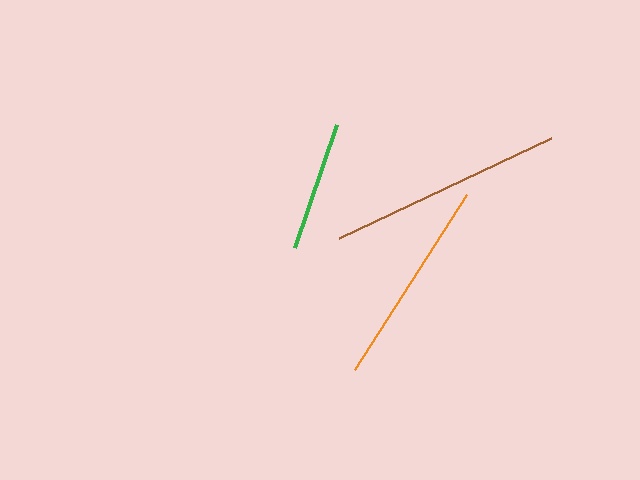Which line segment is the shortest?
The green line is the shortest at approximately 130 pixels.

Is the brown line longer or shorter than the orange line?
The brown line is longer than the orange line.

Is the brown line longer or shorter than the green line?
The brown line is longer than the green line.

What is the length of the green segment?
The green segment is approximately 130 pixels long.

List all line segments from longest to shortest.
From longest to shortest: brown, orange, green.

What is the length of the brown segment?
The brown segment is approximately 234 pixels long.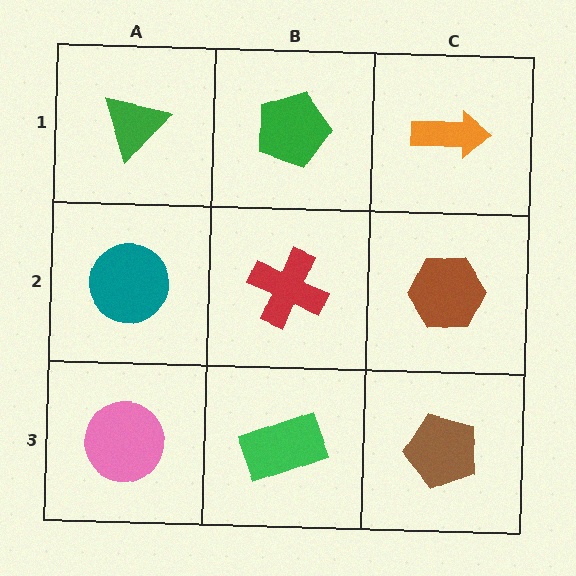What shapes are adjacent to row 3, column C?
A brown hexagon (row 2, column C), a green rectangle (row 3, column B).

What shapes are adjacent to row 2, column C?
An orange arrow (row 1, column C), a brown pentagon (row 3, column C), a red cross (row 2, column B).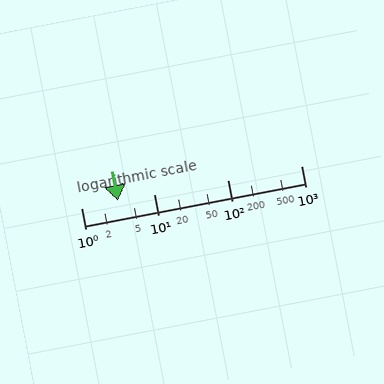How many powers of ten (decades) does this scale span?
The scale spans 3 decades, from 1 to 1000.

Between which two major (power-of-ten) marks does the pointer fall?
The pointer is between 1 and 10.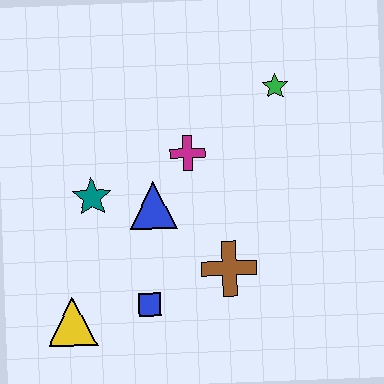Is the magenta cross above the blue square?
Yes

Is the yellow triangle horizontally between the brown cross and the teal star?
No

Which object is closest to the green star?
The magenta cross is closest to the green star.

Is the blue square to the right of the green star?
No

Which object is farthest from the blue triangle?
The green star is farthest from the blue triangle.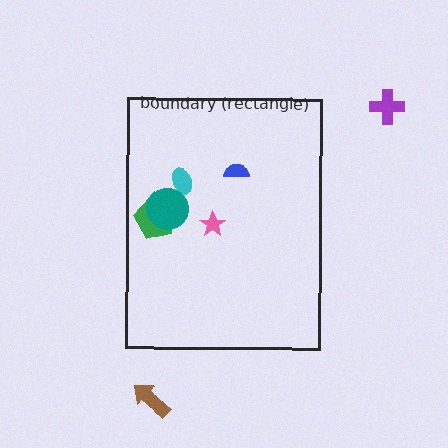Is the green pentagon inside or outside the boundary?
Inside.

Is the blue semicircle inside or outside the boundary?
Inside.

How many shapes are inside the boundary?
5 inside, 2 outside.